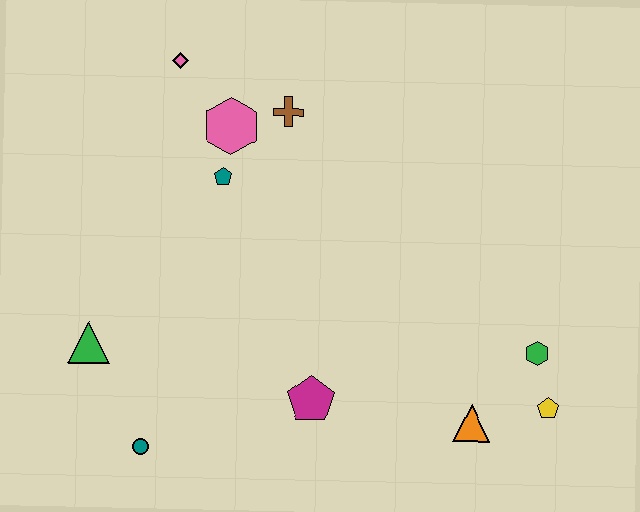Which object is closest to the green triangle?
The teal circle is closest to the green triangle.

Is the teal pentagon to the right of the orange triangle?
No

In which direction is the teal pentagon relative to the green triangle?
The teal pentagon is above the green triangle.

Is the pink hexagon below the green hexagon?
No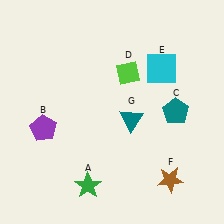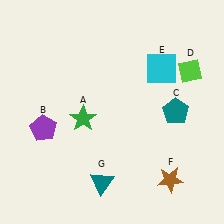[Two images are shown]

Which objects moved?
The objects that moved are: the green star (A), the lime diamond (D), the teal triangle (G).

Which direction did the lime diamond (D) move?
The lime diamond (D) moved right.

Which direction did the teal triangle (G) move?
The teal triangle (G) moved down.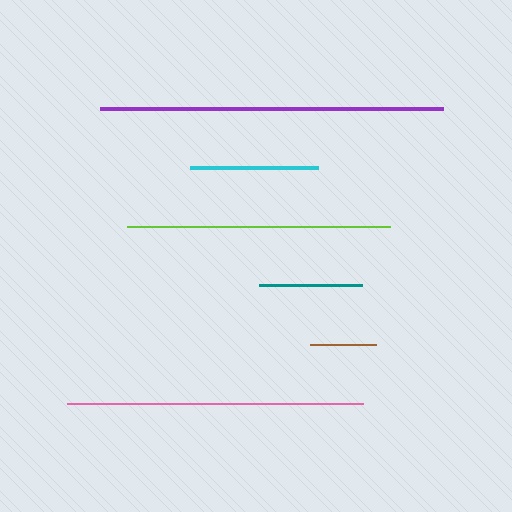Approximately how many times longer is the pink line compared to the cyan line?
The pink line is approximately 2.3 times the length of the cyan line.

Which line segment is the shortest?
The brown line is the shortest at approximately 66 pixels.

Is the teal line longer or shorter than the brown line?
The teal line is longer than the brown line.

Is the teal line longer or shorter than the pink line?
The pink line is longer than the teal line.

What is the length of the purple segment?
The purple segment is approximately 343 pixels long.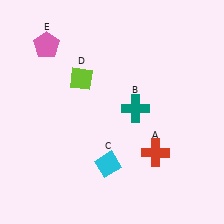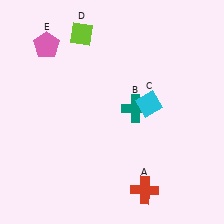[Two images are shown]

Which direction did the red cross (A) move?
The red cross (A) moved down.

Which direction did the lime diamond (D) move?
The lime diamond (D) moved up.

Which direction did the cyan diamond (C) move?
The cyan diamond (C) moved up.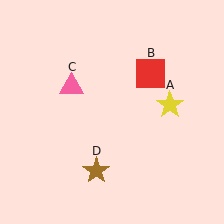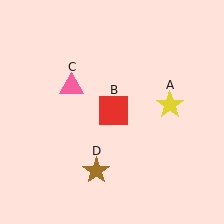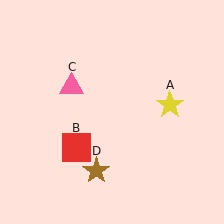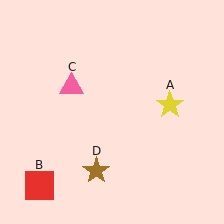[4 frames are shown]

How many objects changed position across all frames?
1 object changed position: red square (object B).